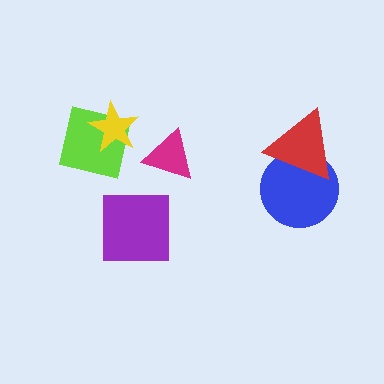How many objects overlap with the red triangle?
1 object overlaps with the red triangle.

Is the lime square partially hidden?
Yes, it is partially covered by another shape.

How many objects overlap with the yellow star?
1 object overlaps with the yellow star.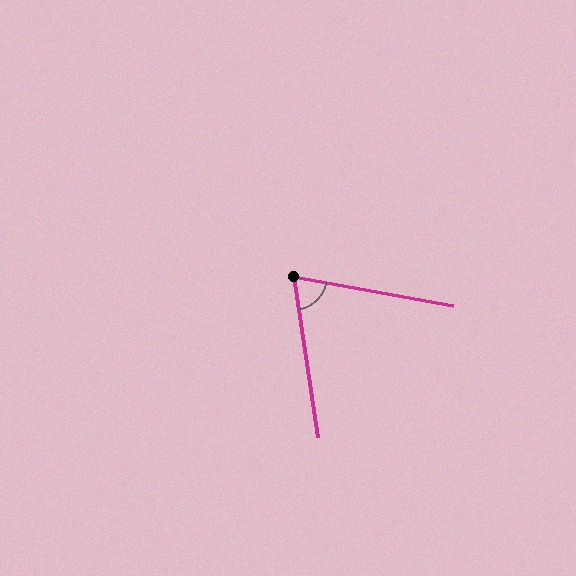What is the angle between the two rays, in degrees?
Approximately 71 degrees.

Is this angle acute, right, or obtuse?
It is acute.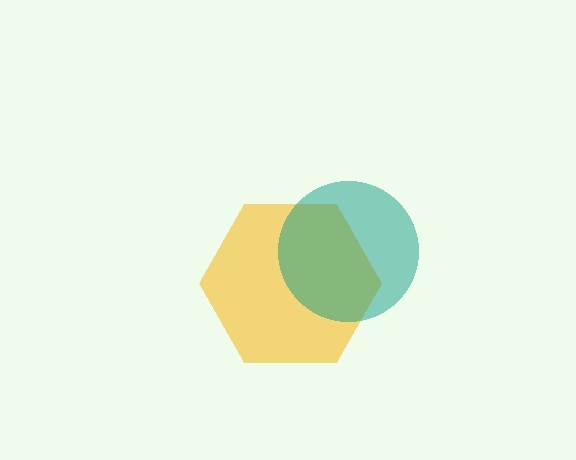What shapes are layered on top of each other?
The layered shapes are: a yellow hexagon, a teal circle.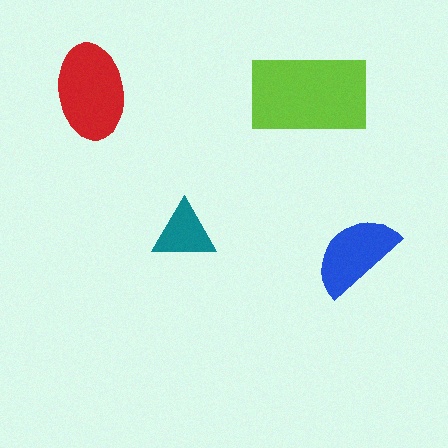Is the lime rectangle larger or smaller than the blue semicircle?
Larger.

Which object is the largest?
The lime rectangle.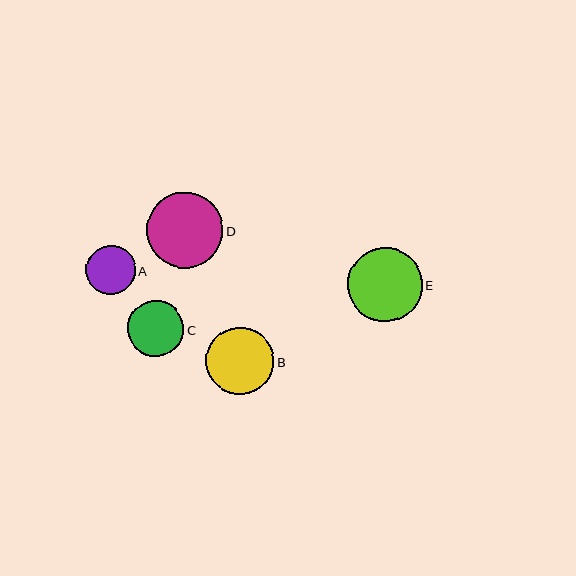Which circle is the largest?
Circle D is the largest with a size of approximately 77 pixels.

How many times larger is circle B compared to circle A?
Circle B is approximately 1.4 times the size of circle A.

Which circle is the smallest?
Circle A is the smallest with a size of approximately 50 pixels.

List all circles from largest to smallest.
From largest to smallest: D, E, B, C, A.